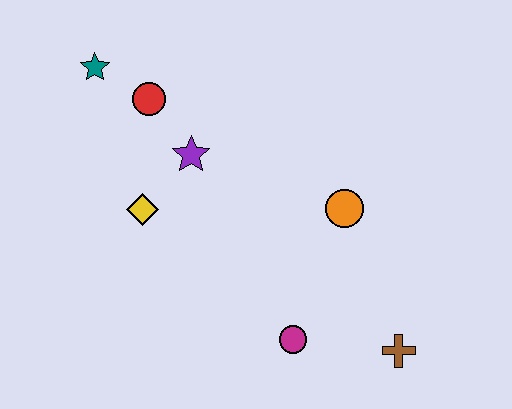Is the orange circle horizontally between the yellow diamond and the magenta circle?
No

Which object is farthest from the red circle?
The brown cross is farthest from the red circle.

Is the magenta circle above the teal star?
No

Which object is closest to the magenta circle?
The brown cross is closest to the magenta circle.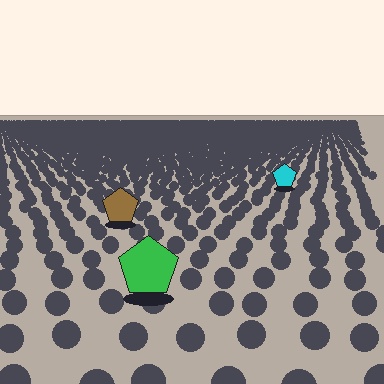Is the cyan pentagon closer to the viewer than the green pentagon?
No. The green pentagon is closer — you can tell from the texture gradient: the ground texture is coarser near it.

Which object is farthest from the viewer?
The cyan pentagon is farthest from the viewer. It appears smaller and the ground texture around it is denser.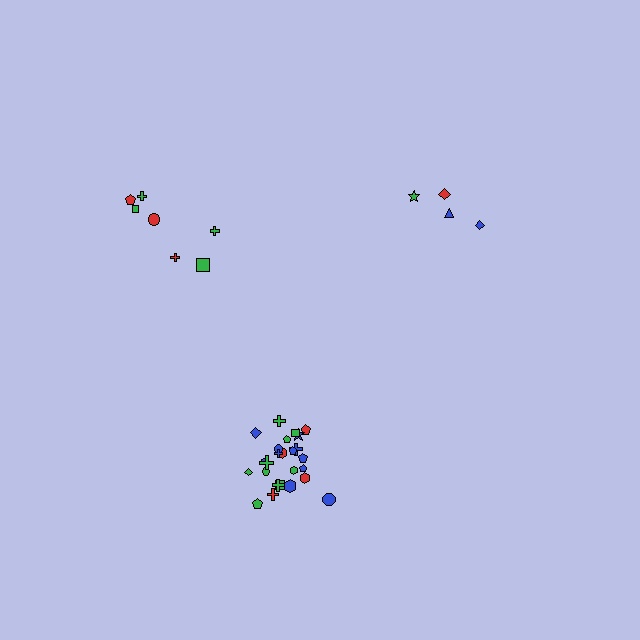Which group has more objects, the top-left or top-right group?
The top-left group.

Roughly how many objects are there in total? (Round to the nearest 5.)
Roughly 35 objects in total.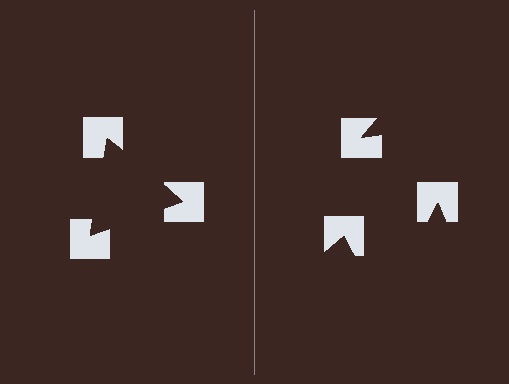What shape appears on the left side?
An illusory triangle.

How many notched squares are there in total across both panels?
6 — 3 on each side.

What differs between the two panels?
The notched squares are positioned identically on both sides; only the wedge orientations differ. On the left they align to a triangle; on the right they are misaligned.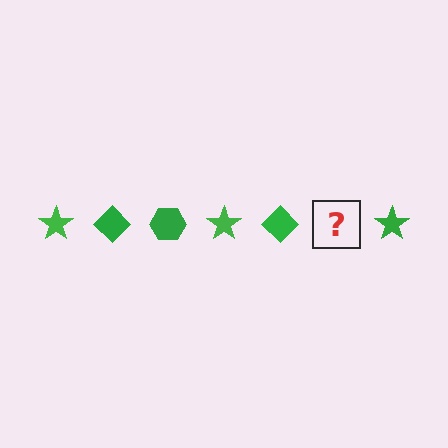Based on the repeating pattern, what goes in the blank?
The blank should be a green hexagon.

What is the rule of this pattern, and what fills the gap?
The rule is that the pattern cycles through star, diamond, hexagon shapes in green. The gap should be filled with a green hexagon.